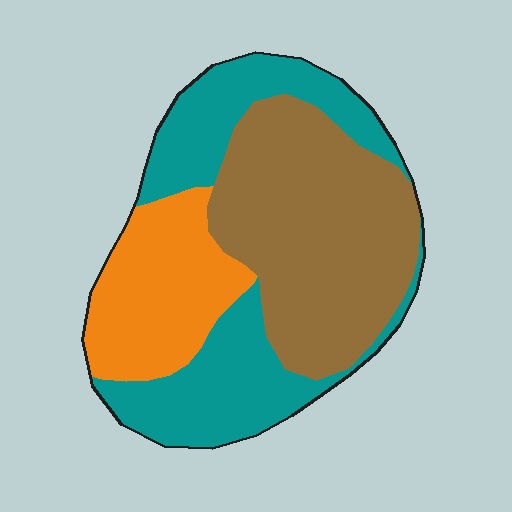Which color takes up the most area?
Brown, at roughly 40%.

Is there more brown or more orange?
Brown.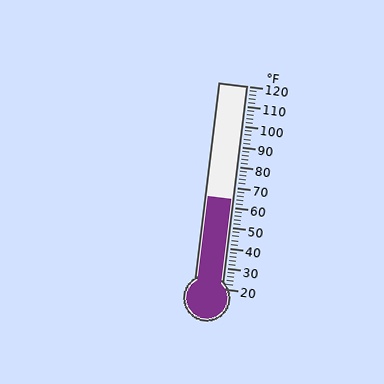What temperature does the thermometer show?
The thermometer shows approximately 64°F.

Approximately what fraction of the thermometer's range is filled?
The thermometer is filled to approximately 45% of its range.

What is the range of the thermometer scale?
The thermometer scale ranges from 20°F to 120°F.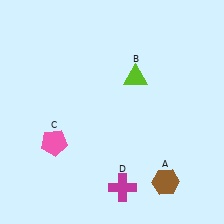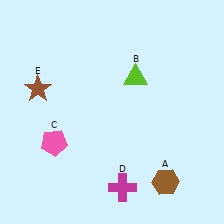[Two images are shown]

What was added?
A brown star (E) was added in Image 2.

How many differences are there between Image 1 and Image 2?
There is 1 difference between the two images.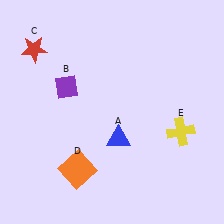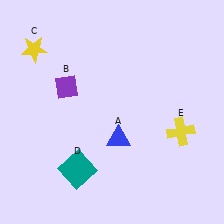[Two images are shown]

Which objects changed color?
C changed from red to yellow. D changed from orange to teal.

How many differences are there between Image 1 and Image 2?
There are 2 differences between the two images.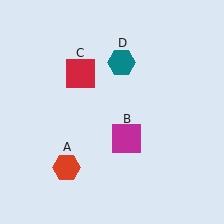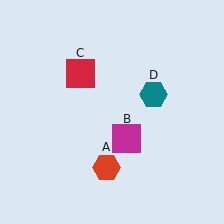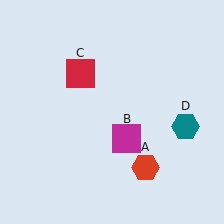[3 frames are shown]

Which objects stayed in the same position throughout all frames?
Magenta square (object B) and red square (object C) remained stationary.